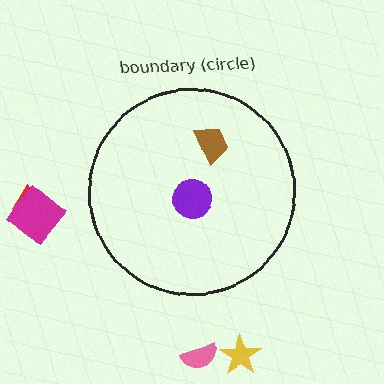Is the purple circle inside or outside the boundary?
Inside.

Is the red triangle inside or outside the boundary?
Outside.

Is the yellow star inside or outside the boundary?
Outside.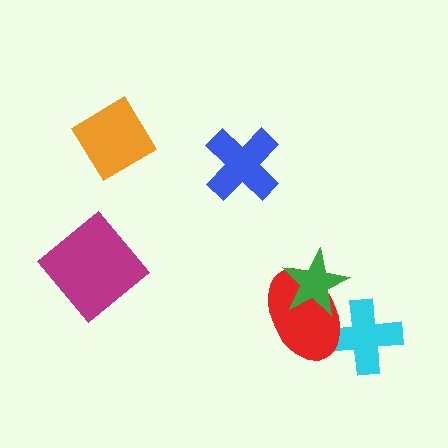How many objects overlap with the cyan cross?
1 object overlaps with the cyan cross.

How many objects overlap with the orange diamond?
0 objects overlap with the orange diamond.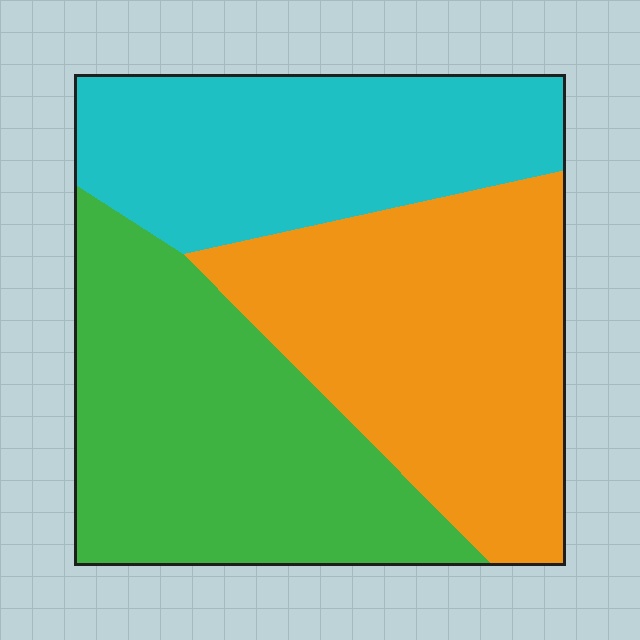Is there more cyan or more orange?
Orange.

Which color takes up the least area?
Cyan, at roughly 30%.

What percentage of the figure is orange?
Orange takes up between a third and a half of the figure.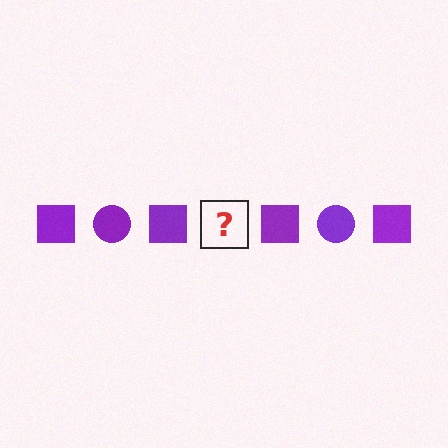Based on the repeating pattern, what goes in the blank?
The blank should be a purple circle.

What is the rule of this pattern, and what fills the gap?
The rule is that the pattern cycles through square, circle shapes in purple. The gap should be filled with a purple circle.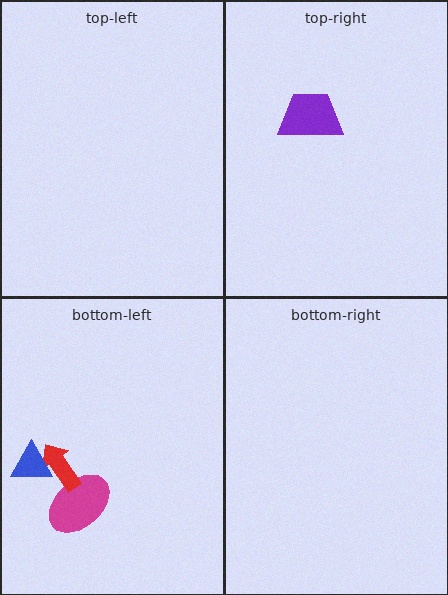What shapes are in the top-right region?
The purple trapezoid.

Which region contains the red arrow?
The bottom-left region.